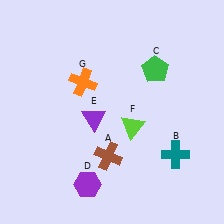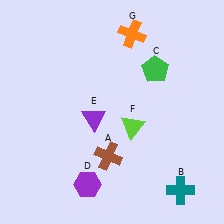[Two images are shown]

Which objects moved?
The objects that moved are: the teal cross (B), the orange cross (G).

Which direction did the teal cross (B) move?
The teal cross (B) moved down.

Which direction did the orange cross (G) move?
The orange cross (G) moved right.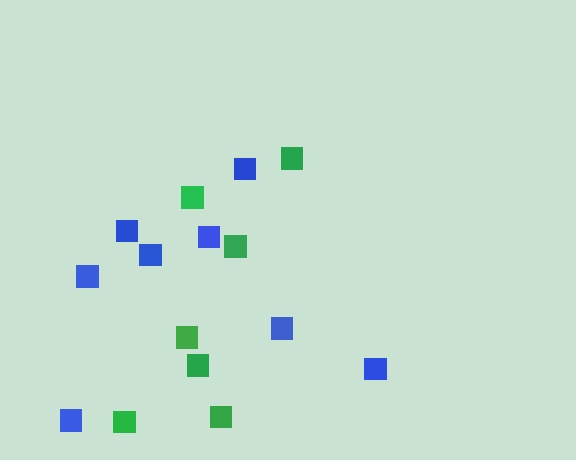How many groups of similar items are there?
There are 2 groups: one group of blue squares (8) and one group of green squares (7).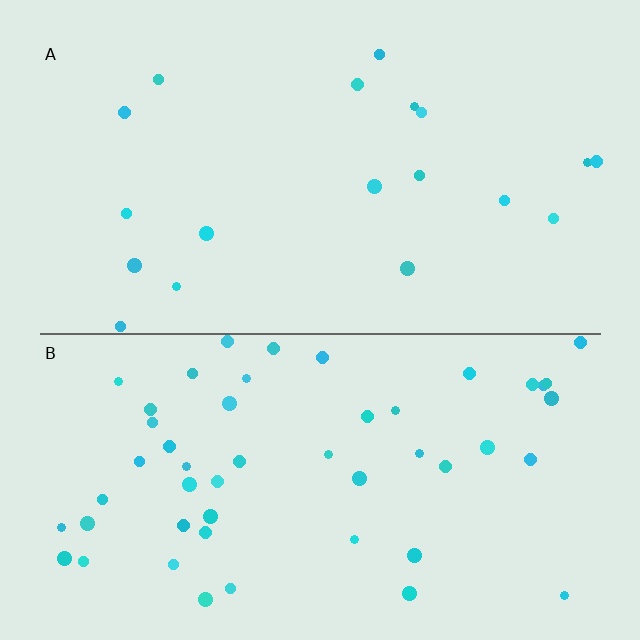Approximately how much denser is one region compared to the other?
Approximately 2.7× — region B over region A.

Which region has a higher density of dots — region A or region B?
B (the bottom).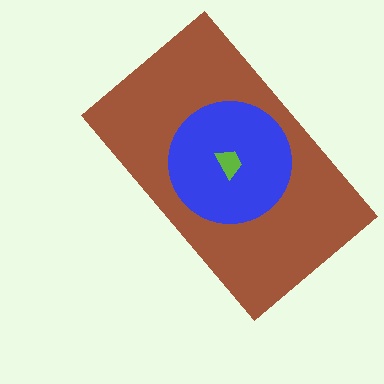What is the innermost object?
The lime trapezoid.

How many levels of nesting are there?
3.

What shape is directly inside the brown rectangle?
The blue circle.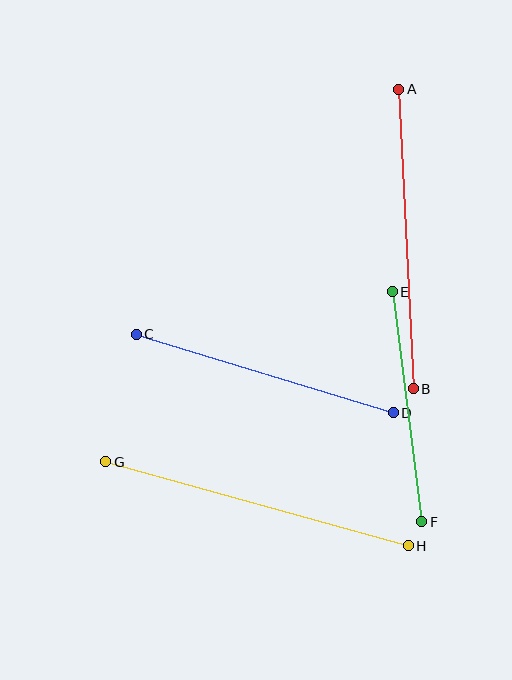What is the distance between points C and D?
The distance is approximately 269 pixels.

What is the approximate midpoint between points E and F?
The midpoint is at approximately (407, 407) pixels.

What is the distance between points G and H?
The distance is approximately 314 pixels.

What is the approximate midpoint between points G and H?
The midpoint is at approximately (257, 504) pixels.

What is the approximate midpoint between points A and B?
The midpoint is at approximately (406, 239) pixels.